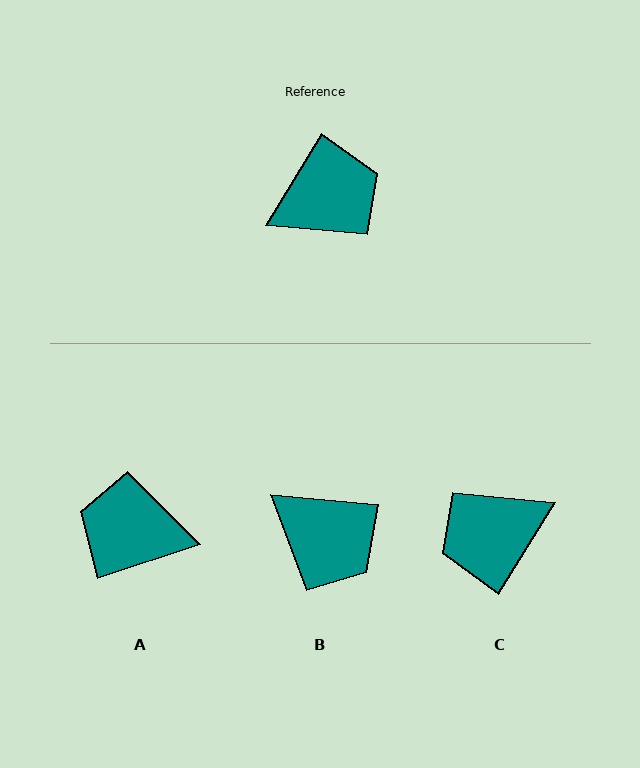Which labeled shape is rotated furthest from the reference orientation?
C, about 180 degrees away.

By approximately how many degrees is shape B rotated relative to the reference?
Approximately 64 degrees clockwise.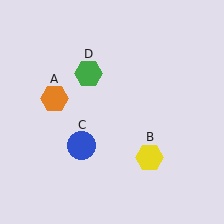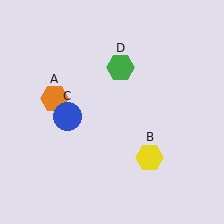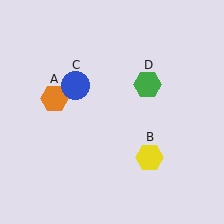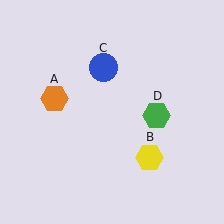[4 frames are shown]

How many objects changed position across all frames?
2 objects changed position: blue circle (object C), green hexagon (object D).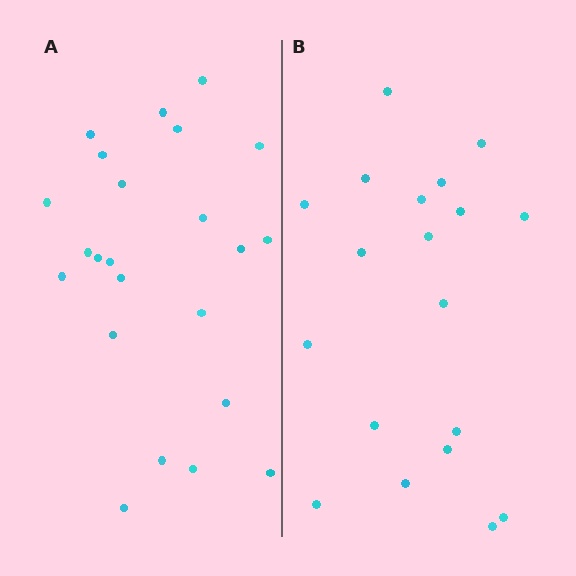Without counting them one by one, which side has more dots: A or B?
Region A (the left region) has more dots.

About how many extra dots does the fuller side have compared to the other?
Region A has about 4 more dots than region B.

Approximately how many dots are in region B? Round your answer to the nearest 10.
About 20 dots. (The exact count is 19, which rounds to 20.)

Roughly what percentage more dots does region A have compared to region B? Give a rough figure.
About 20% more.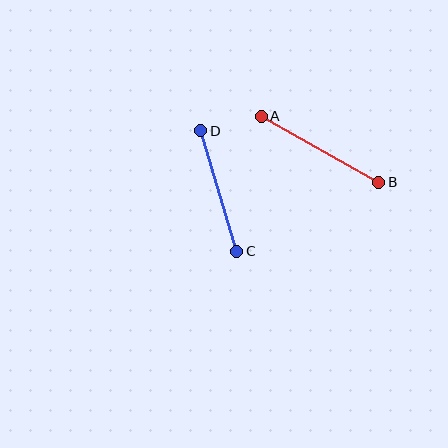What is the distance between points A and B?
The distance is approximately 135 pixels.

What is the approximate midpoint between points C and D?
The midpoint is at approximately (219, 191) pixels.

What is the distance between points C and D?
The distance is approximately 126 pixels.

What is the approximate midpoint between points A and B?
The midpoint is at approximately (320, 149) pixels.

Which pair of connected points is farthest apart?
Points A and B are farthest apart.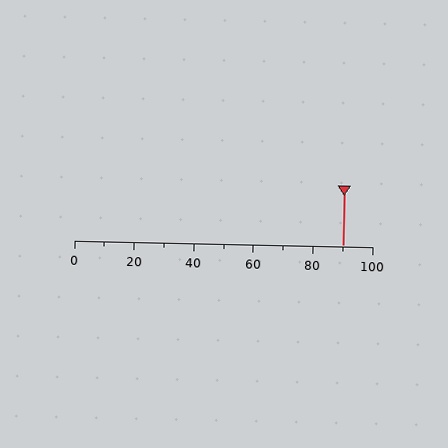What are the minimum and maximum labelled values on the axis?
The axis runs from 0 to 100.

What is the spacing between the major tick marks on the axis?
The major ticks are spaced 20 apart.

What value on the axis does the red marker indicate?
The marker indicates approximately 90.